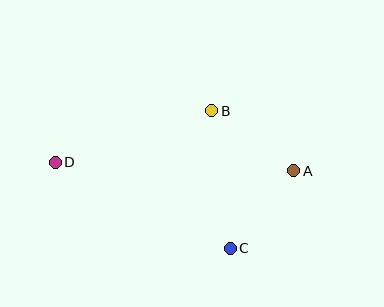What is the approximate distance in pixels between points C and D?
The distance between C and D is approximately 195 pixels.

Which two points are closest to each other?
Points A and C are closest to each other.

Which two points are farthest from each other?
Points A and D are farthest from each other.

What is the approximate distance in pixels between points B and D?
The distance between B and D is approximately 165 pixels.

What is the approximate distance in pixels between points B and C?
The distance between B and C is approximately 138 pixels.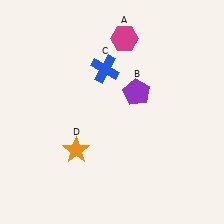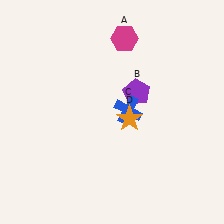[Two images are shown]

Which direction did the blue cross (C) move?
The blue cross (C) moved down.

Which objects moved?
The objects that moved are: the blue cross (C), the orange star (D).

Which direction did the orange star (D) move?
The orange star (D) moved right.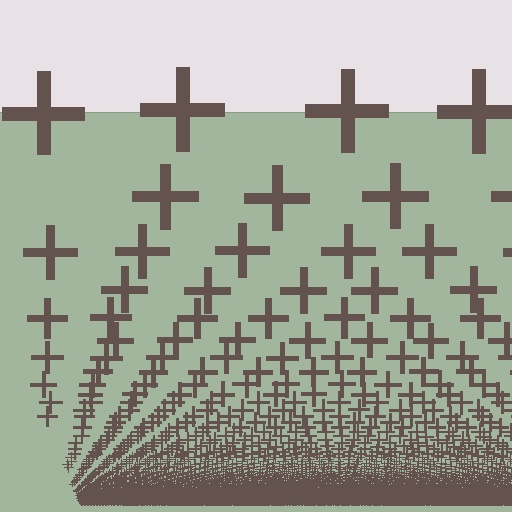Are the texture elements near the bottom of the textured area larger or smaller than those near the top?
Smaller. The gradient is inverted — elements near the bottom are smaller and denser.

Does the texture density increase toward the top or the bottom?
Density increases toward the bottom.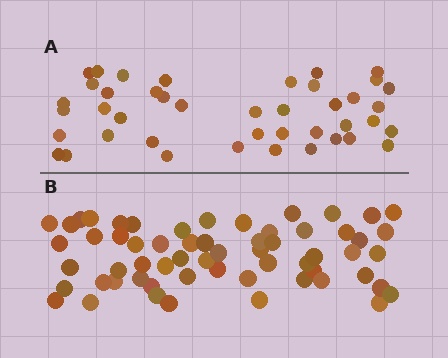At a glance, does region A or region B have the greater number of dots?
Region B (the bottom region) has more dots.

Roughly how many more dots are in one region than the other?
Region B has approximately 20 more dots than region A.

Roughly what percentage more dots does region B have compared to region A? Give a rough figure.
About 45% more.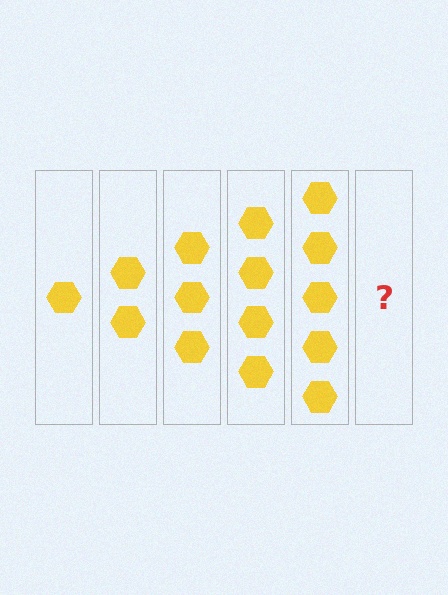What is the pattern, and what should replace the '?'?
The pattern is that each step adds one more hexagon. The '?' should be 6 hexagons.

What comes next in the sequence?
The next element should be 6 hexagons.